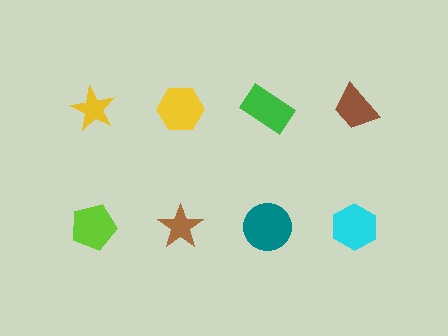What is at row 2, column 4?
A cyan hexagon.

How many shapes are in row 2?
4 shapes.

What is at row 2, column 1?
A lime pentagon.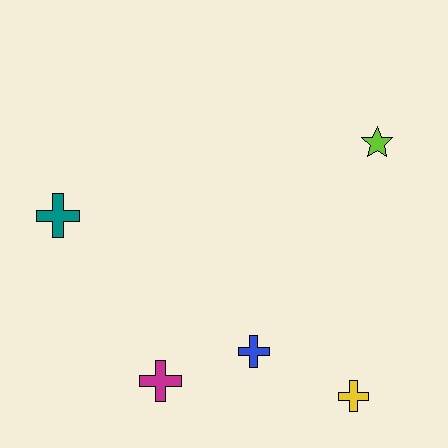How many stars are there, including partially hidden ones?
There is 1 star.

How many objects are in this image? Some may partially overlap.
There are 5 objects.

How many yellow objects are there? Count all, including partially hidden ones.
There is 1 yellow object.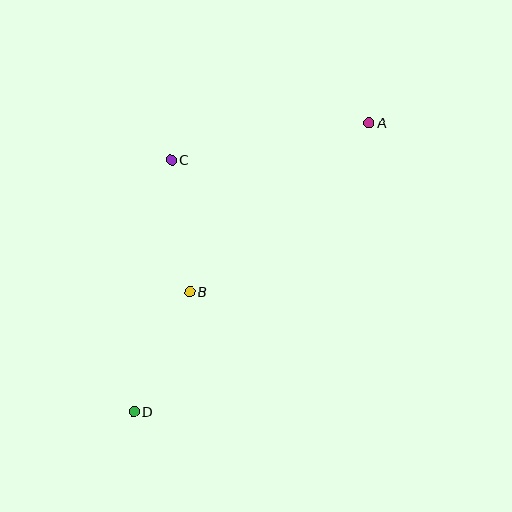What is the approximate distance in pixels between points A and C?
The distance between A and C is approximately 201 pixels.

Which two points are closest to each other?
Points B and D are closest to each other.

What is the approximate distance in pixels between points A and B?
The distance between A and B is approximately 246 pixels.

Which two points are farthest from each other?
Points A and D are farthest from each other.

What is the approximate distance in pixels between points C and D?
The distance between C and D is approximately 255 pixels.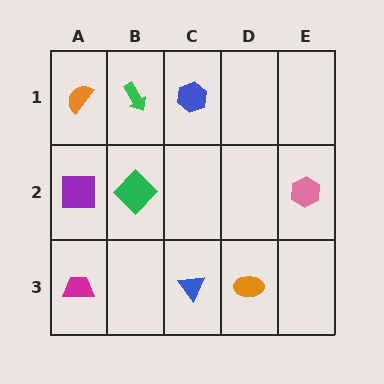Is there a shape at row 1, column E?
No, that cell is empty.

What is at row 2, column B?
A green diamond.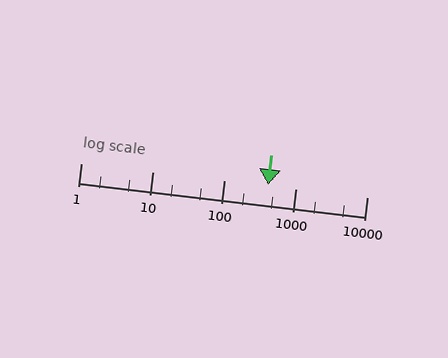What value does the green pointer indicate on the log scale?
The pointer indicates approximately 410.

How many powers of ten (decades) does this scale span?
The scale spans 4 decades, from 1 to 10000.